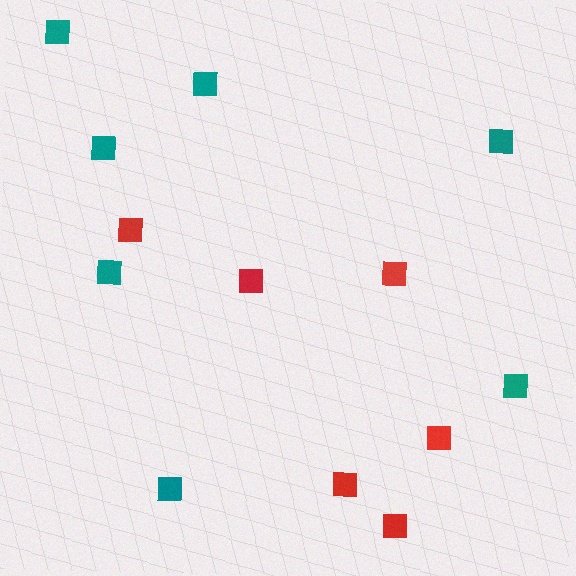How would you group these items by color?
There are 2 groups: one group of teal squares (7) and one group of red squares (6).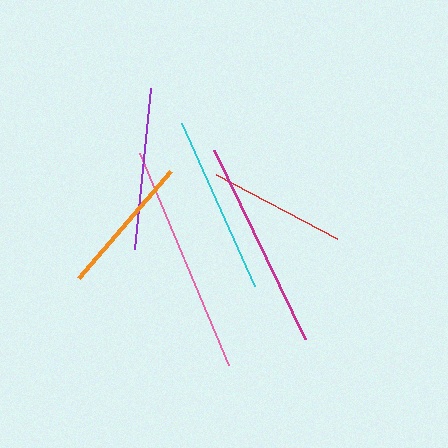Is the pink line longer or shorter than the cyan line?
The pink line is longer than the cyan line.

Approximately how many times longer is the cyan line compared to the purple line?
The cyan line is approximately 1.1 times the length of the purple line.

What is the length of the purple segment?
The purple segment is approximately 161 pixels long.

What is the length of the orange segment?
The orange segment is approximately 141 pixels long.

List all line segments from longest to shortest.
From longest to shortest: pink, magenta, cyan, purple, orange, red.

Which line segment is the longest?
The pink line is the longest at approximately 230 pixels.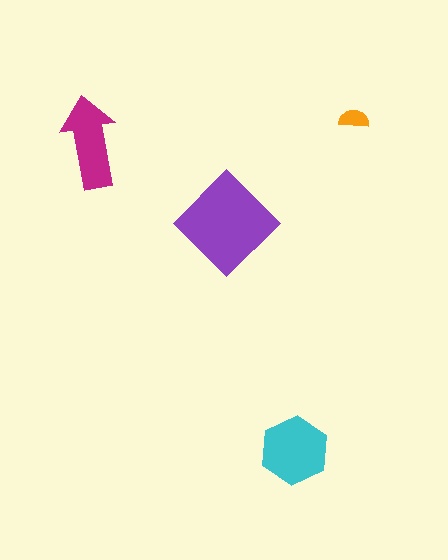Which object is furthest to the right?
The orange semicircle is rightmost.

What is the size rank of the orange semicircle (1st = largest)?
4th.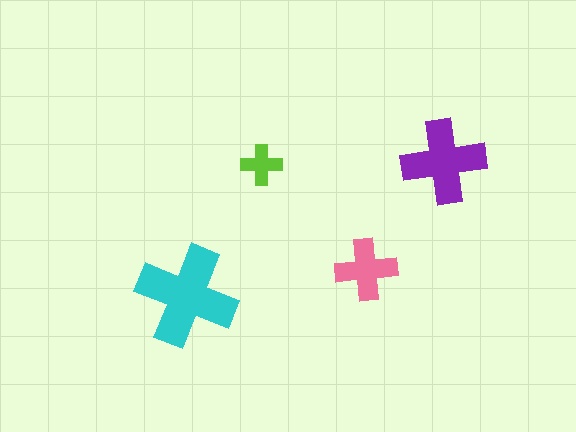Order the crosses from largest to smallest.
the cyan one, the purple one, the pink one, the lime one.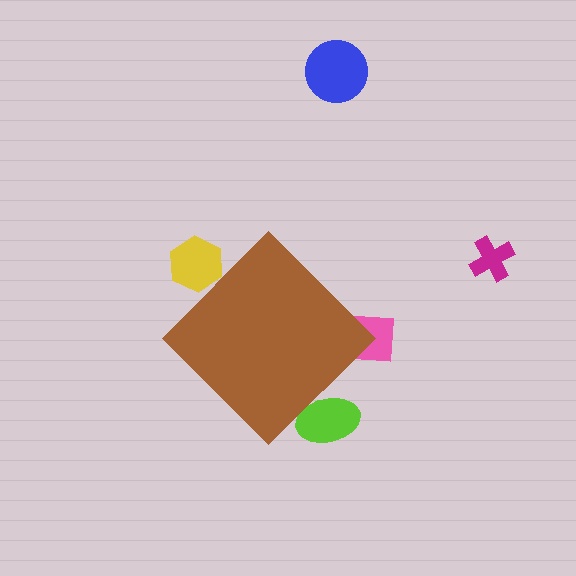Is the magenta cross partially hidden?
No, the magenta cross is fully visible.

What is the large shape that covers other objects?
A brown diamond.